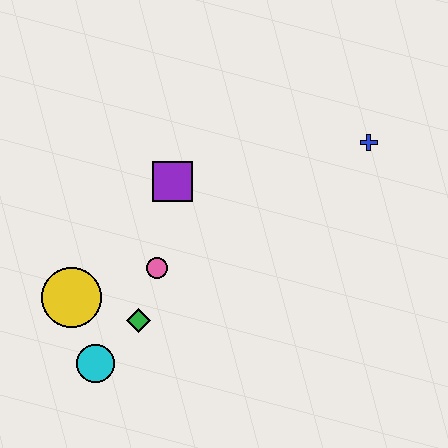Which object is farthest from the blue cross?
The cyan circle is farthest from the blue cross.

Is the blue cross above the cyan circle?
Yes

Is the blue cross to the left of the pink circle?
No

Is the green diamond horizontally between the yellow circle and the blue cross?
Yes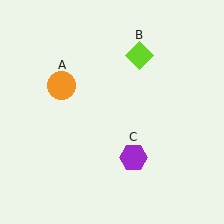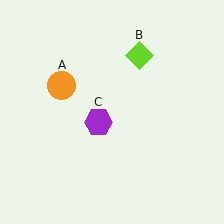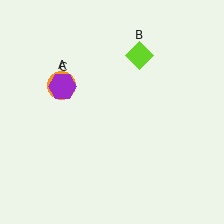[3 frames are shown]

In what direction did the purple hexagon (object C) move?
The purple hexagon (object C) moved up and to the left.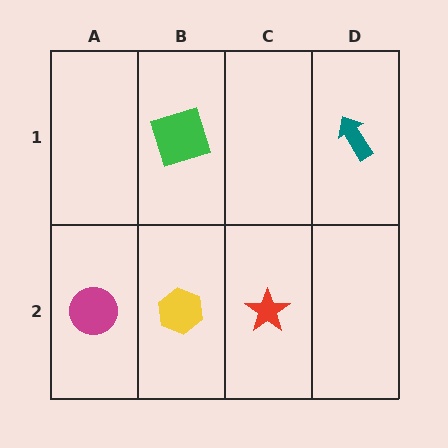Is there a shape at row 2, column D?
No, that cell is empty.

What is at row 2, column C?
A red star.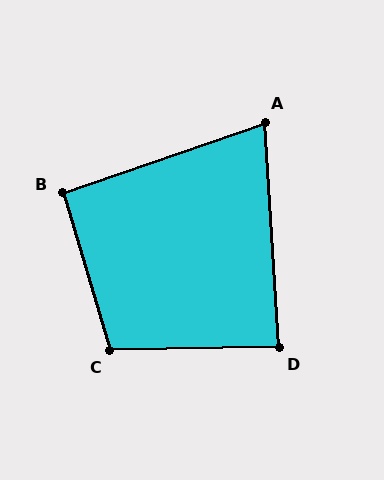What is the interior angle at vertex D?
Approximately 88 degrees (approximately right).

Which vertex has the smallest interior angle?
A, at approximately 74 degrees.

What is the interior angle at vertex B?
Approximately 92 degrees (approximately right).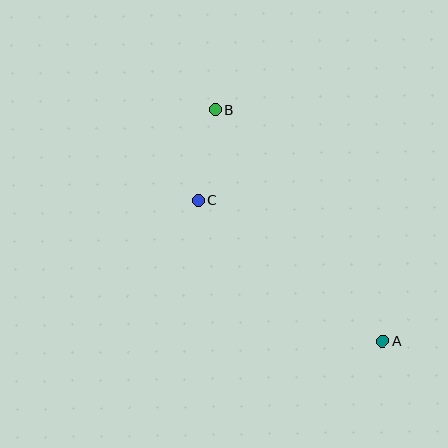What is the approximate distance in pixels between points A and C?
The distance between A and C is approximately 232 pixels.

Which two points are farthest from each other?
Points A and B are farthest from each other.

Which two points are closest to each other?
Points B and C are closest to each other.